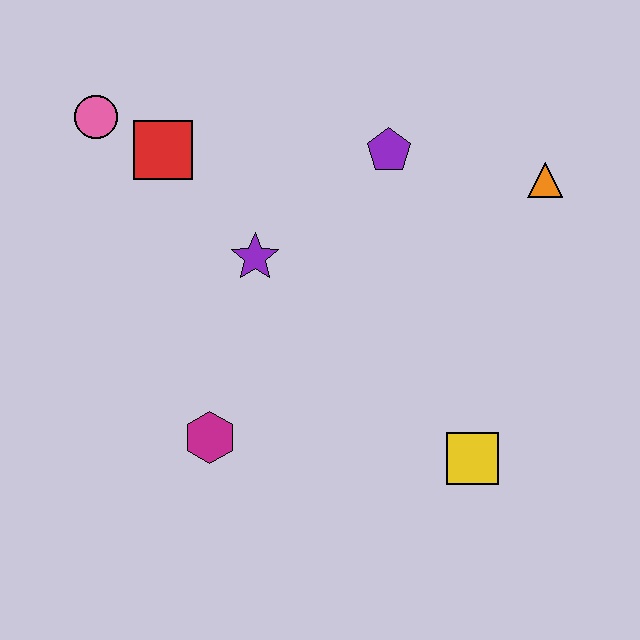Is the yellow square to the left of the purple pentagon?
No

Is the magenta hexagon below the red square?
Yes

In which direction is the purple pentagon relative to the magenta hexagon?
The purple pentagon is above the magenta hexagon.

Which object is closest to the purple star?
The red square is closest to the purple star.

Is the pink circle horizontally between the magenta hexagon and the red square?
No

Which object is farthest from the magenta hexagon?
The orange triangle is farthest from the magenta hexagon.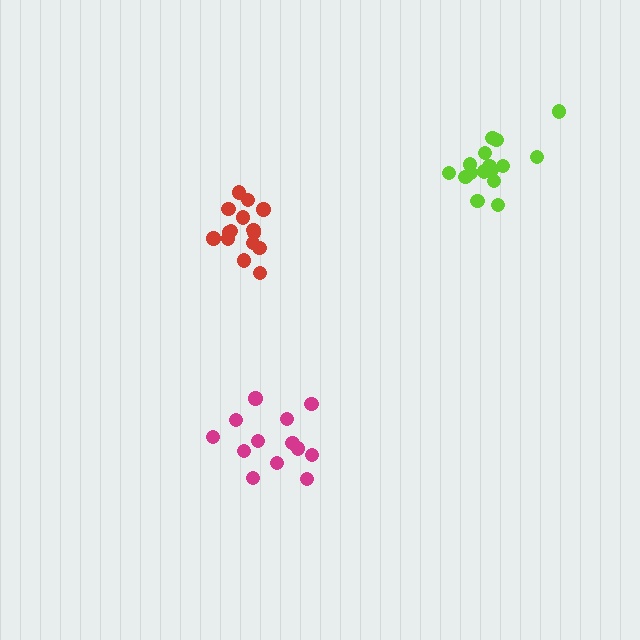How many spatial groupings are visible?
There are 3 spatial groupings.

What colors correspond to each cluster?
The clusters are colored: red, magenta, lime.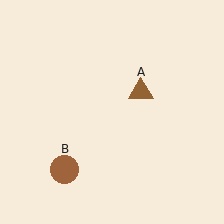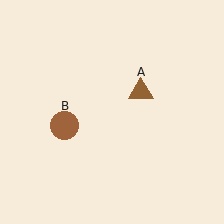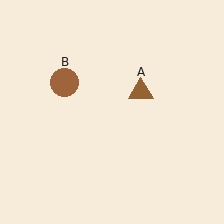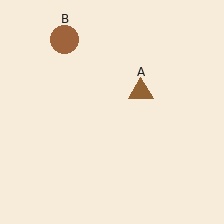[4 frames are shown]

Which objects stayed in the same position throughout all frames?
Brown triangle (object A) remained stationary.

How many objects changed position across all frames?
1 object changed position: brown circle (object B).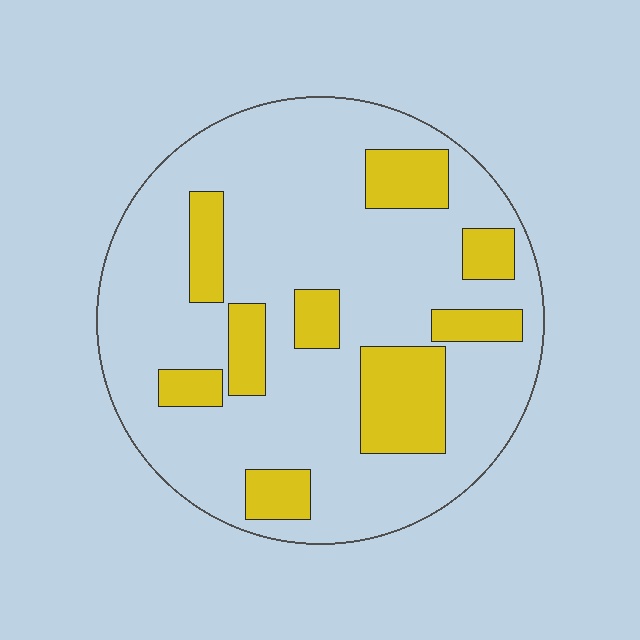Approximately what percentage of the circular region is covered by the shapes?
Approximately 25%.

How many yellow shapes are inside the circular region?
9.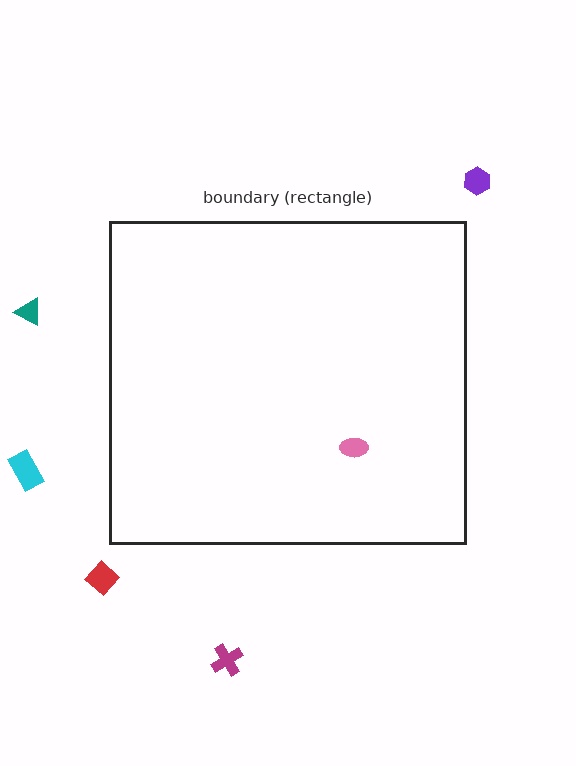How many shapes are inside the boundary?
1 inside, 5 outside.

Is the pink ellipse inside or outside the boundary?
Inside.